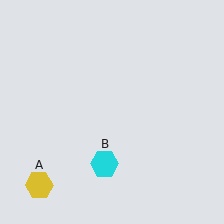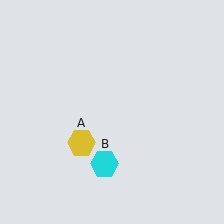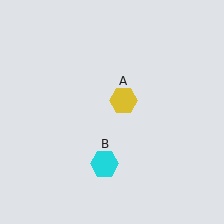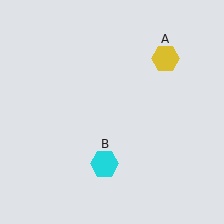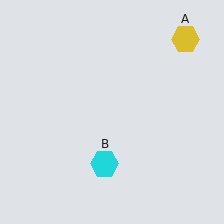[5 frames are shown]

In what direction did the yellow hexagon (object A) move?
The yellow hexagon (object A) moved up and to the right.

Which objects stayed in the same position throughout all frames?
Cyan hexagon (object B) remained stationary.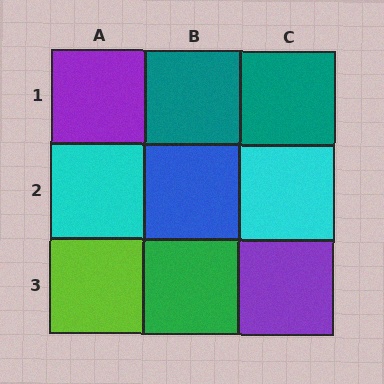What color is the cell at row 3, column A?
Lime.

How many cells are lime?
1 cell is lime.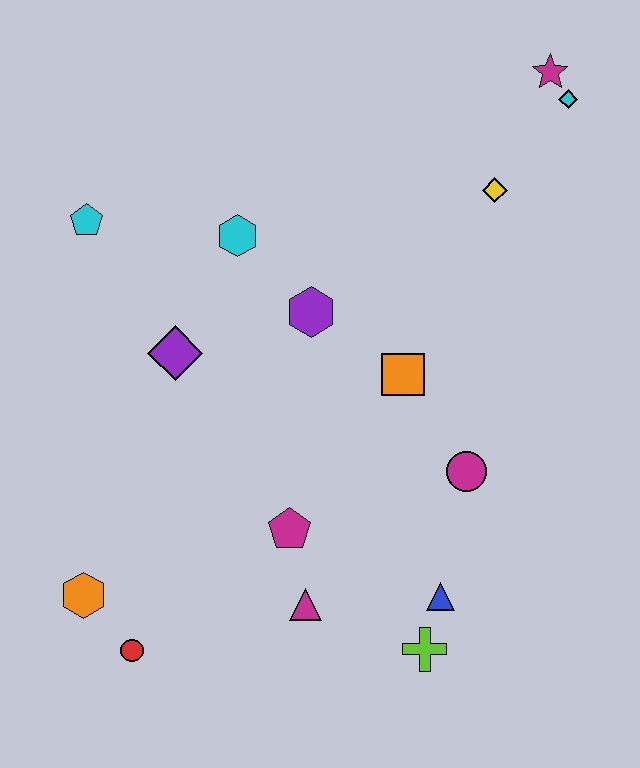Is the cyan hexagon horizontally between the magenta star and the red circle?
Yes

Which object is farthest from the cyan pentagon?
The lime cross is farthest from the cyan pentagon.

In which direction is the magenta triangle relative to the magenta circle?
The magenta triangle is to the left of the magenta circle.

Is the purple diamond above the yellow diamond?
No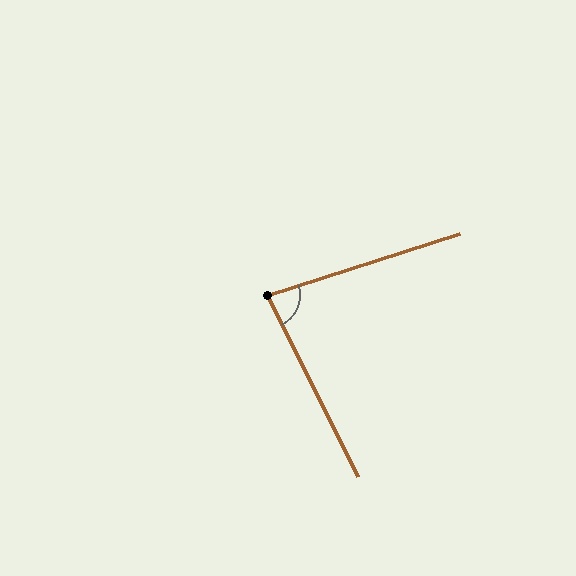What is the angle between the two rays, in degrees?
Approximately 81 degrees.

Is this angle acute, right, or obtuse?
It is acute.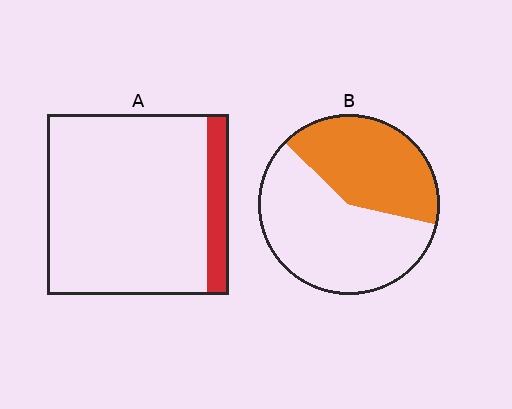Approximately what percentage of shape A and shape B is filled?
A is approximately 10% and B is approximately 40%.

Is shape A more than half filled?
No.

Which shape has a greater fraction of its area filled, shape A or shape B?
Shape B.